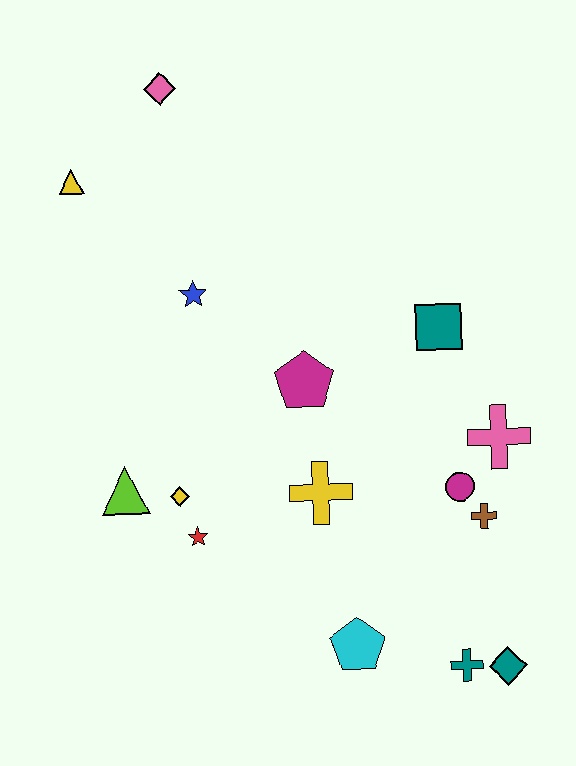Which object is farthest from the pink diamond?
The teal diamond is farthest from the pink diamond.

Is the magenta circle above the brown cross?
Yes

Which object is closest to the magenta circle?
The brown cross is closest to the magenta circle.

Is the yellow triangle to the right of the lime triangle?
No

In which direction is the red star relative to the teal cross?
The red star is to the left of the teal cross.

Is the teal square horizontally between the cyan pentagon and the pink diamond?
No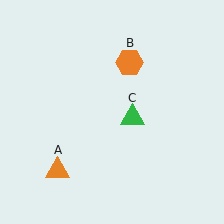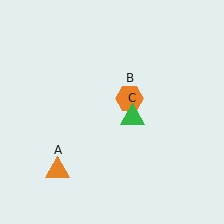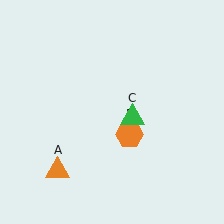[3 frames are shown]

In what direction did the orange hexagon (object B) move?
The orange hexagon (object B) moved down.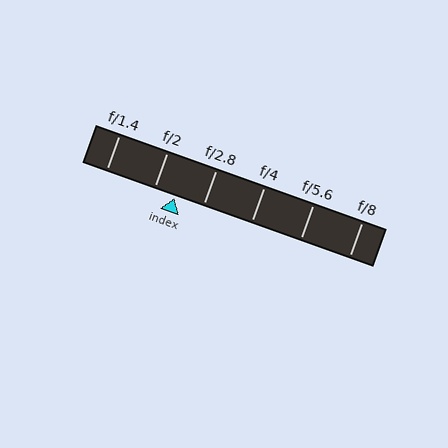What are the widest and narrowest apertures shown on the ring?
The widest aperture shown is f/1.4 and the narrowest is f/8.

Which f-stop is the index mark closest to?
The index mark is closest to f/2.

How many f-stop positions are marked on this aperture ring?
There are 6 f-stop positions marked.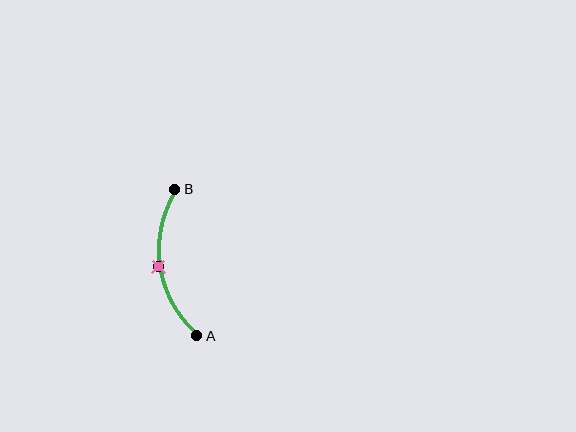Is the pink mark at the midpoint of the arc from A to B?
Yes. The pink mark lies on the arc at equal arc-length from both A and B — it is the arc midpoint.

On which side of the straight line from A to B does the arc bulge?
The arc bulges to the left of the straight line connecting A and B.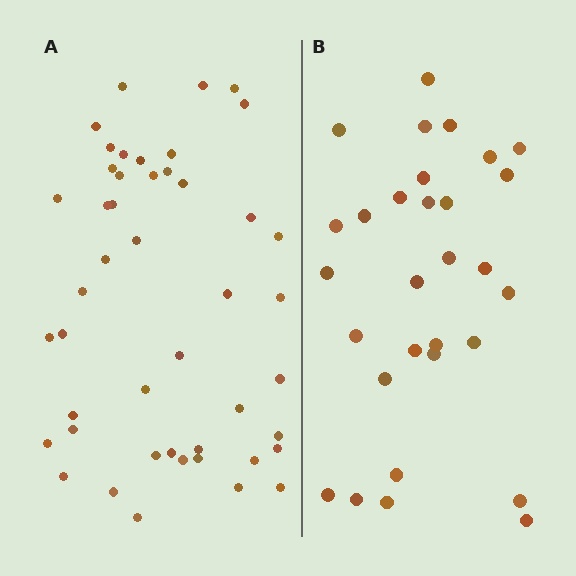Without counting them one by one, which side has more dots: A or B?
Region A (the left region) has more dots.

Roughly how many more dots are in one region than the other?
Region A has approximately 15 more dots than region B.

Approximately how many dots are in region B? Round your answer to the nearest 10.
About 30 dots.